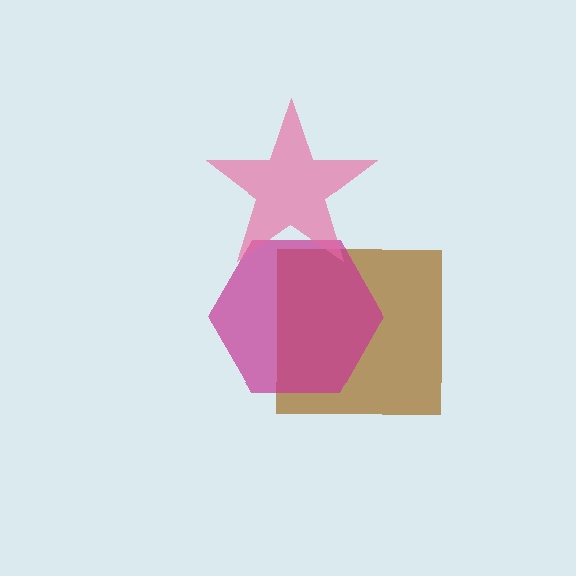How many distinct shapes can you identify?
There are 3 distinct shapes: a brown square, a magenta hexagon, a pink star.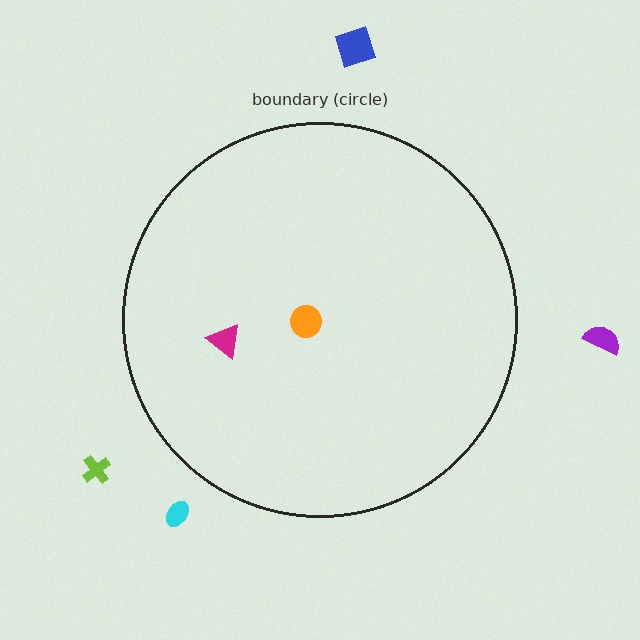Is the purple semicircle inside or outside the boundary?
Outside.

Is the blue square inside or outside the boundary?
Outside.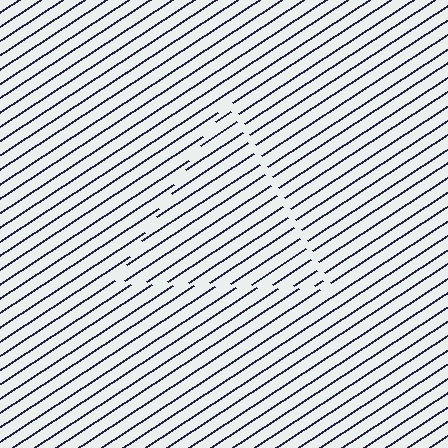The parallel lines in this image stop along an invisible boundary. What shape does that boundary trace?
An illusory triangle. The interior of the shape contains the same grating, shifted by half a period — the contour is defined by the phase discontinuity where line-ends from the inner and outer gratings abut.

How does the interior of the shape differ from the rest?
The interior of the shape contains the same grating, shifted by half a period — the contour is defined by the phase discontinuity where line-ends from the inner and outer gratings abut.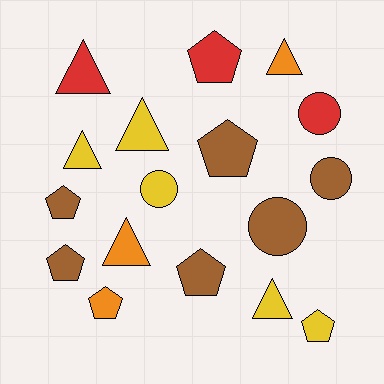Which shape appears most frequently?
Pentagon, with 7 objects.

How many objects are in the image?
There are 17 objects.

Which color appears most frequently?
Brown, with 6 objects.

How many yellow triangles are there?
There are 3 yellow triangles.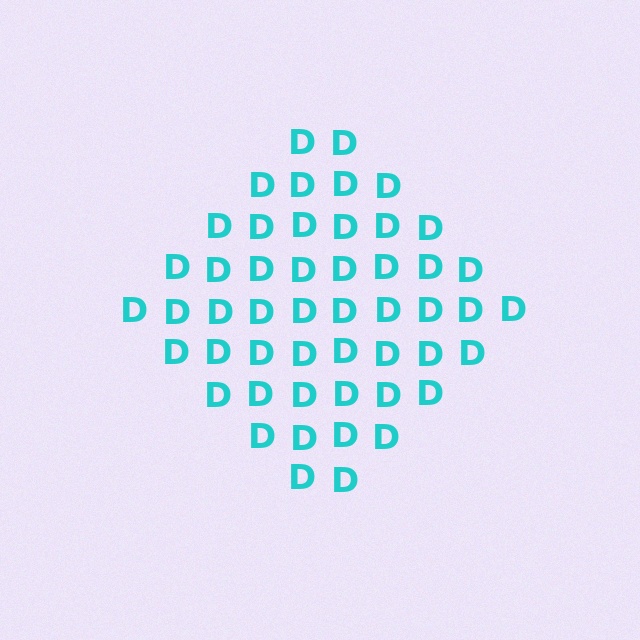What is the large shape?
The large shape is a diamond.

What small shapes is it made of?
It is made of small letter D's.